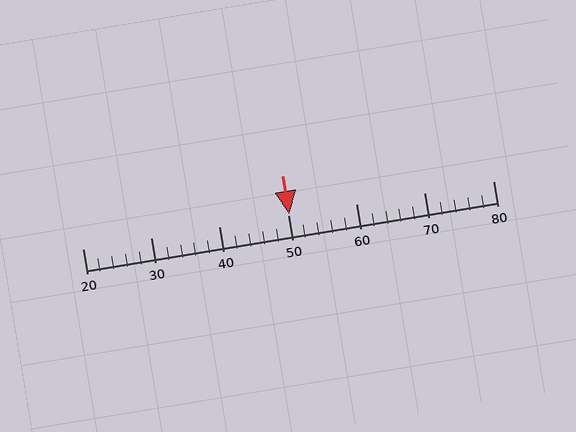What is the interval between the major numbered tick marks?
The major tick marks are spaced 10 units apart.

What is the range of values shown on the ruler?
The ruler shows values from 20 to 80.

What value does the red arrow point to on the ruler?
The red arrow points to approximately 50.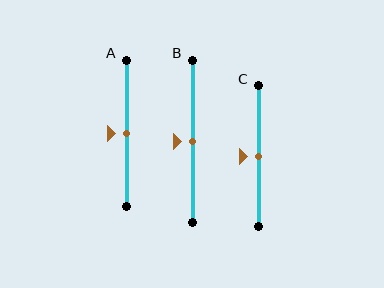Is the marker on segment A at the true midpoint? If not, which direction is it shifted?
Yes, the marker on segment A is at the true midpoint.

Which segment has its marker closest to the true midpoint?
Segment A has its marker closest to the true midpoint.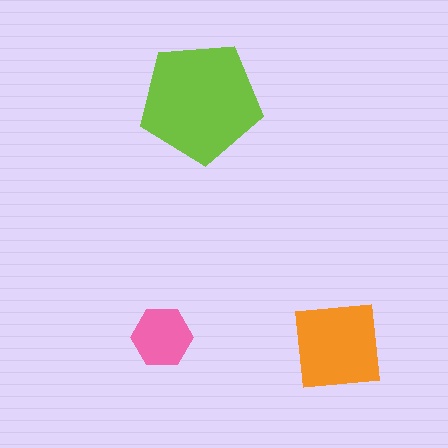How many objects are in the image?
There are 3 objects in the image.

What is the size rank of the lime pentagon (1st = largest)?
1st.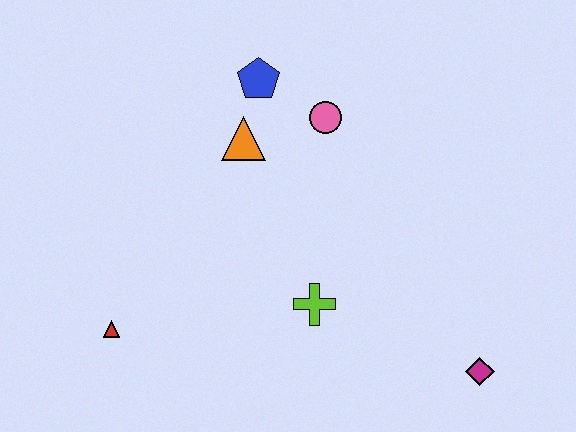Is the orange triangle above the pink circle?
No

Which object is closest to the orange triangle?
The blue pentagon is closest to the orange triangle.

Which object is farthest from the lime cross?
The blue pentagon is farthest from the lime cross.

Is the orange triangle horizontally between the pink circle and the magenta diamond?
No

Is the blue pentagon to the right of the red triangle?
Yes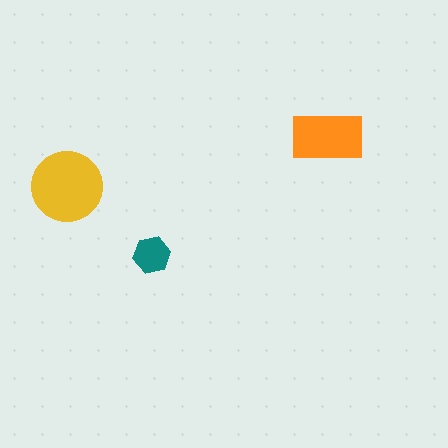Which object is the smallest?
The teal hexagon.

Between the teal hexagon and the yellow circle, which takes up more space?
The yellow circle.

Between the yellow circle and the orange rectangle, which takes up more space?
The yellow circle.